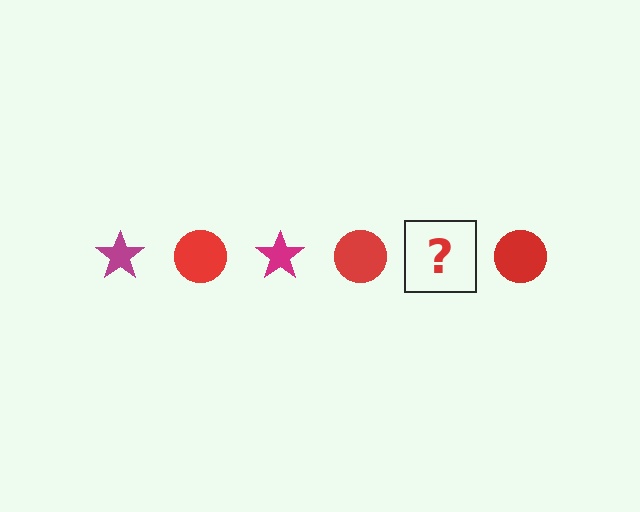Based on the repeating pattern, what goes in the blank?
The blank should be a magenta star.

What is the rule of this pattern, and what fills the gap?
The rule is that the pattern alternates between magenta star and red circle. The gap should be filled with a magenta star.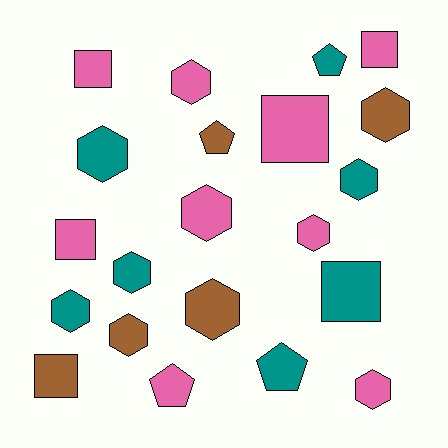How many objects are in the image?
There are 21 objects.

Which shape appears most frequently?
Hexagon, with 11 objects.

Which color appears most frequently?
Pink, with 9 objects.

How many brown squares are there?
There is 1 brown square.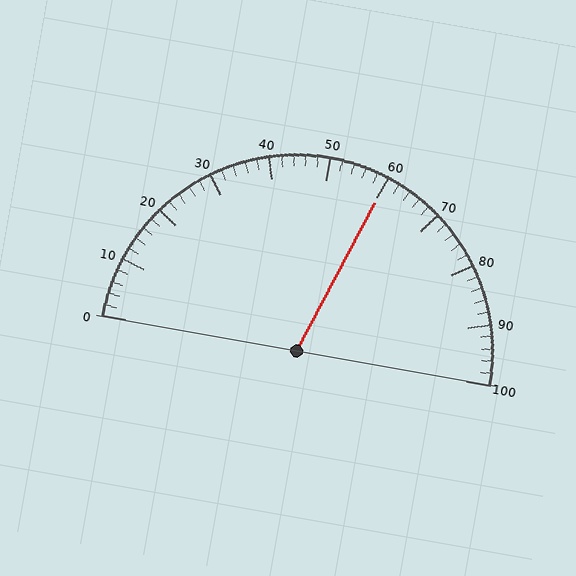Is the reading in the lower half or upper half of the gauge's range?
The reading is in the upper half of the range (0 to 100).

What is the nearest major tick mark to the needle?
The nearest major tick mark is 60.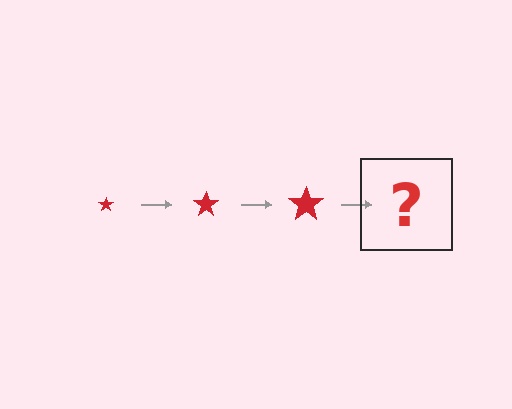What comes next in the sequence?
The next element should be a red star, larger than the previous one.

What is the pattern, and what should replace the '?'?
The pattern is that the star gets progressively larger each step. The '?' should be a red star, larger than the previous one.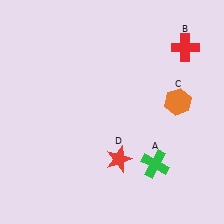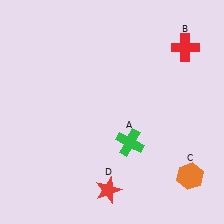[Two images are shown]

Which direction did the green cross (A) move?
The green cross (A) moved left.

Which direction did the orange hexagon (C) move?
The orange hexagon (C) moved down.